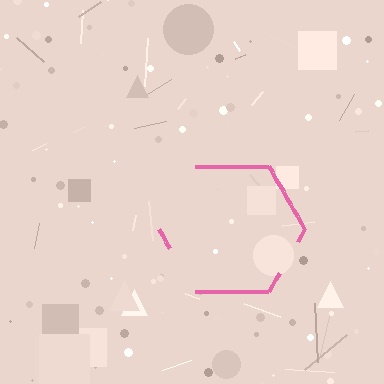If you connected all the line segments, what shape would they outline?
They would outline a hexagon.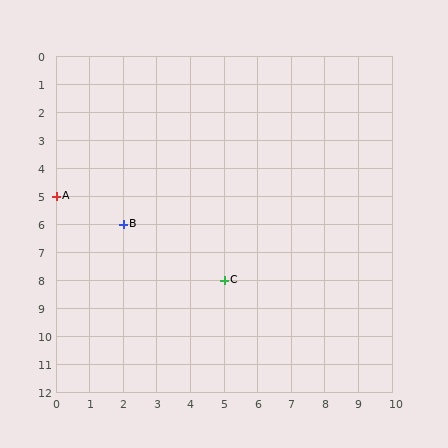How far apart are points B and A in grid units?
Points B and A are 2 columns and 1 row apart (about 2.2 grid units diagonally).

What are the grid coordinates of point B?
Point B is at grid coordinates (2, 6).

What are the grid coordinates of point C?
Point C is at grid coordinates (5, 8).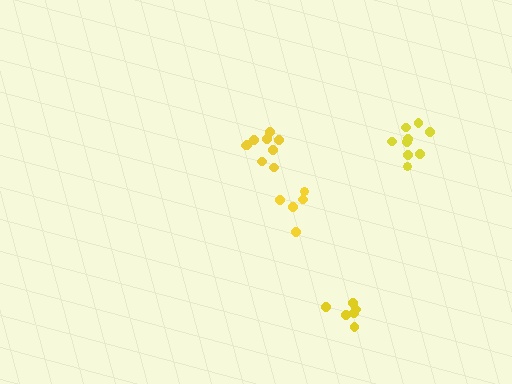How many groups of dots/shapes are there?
There are 4 groups.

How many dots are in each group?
Group 1: 9 dots, Group 2: 5 dots, Group 3: 6 dots, Group 4: 9 dots (29 total).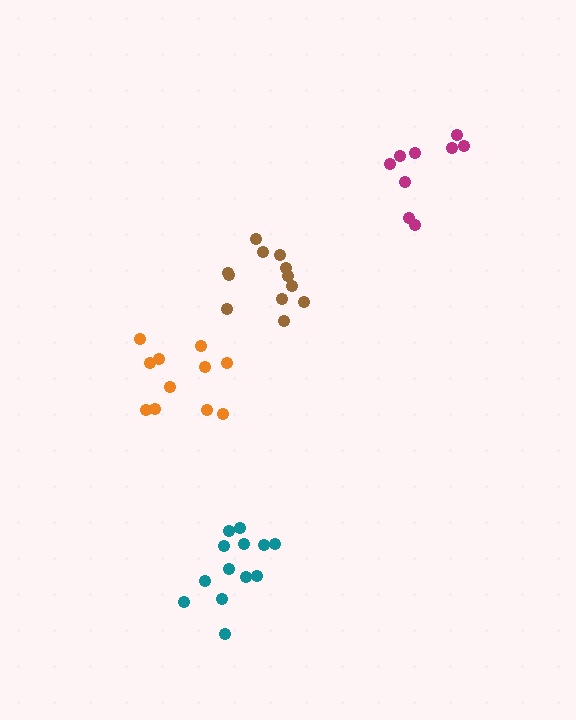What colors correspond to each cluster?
The clusters are colored: teal, brown, orange, magenta.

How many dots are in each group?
Group 1: 13 dots, Group 2: 12 dots, Group 3: 11 dots, Group 4: 9 dots (45 total).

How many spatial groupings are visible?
There are 4 spatial groupings.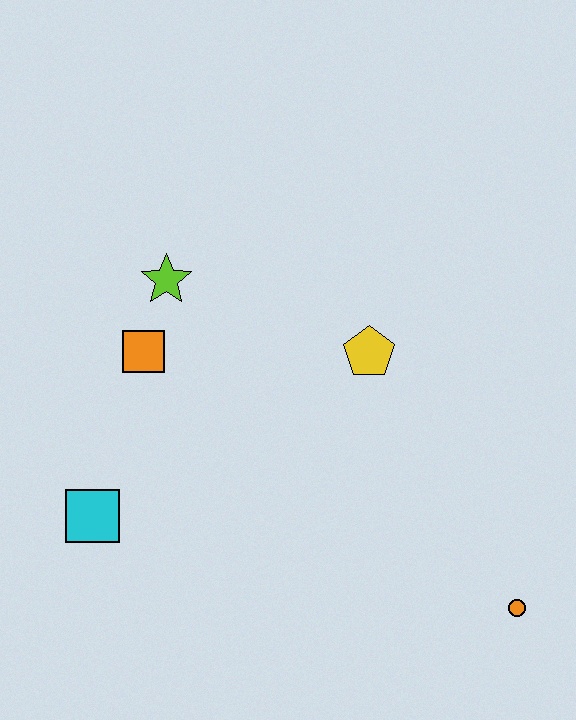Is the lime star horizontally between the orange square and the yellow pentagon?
Yes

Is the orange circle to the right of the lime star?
Yes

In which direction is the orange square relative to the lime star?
The orange square is below the lime star.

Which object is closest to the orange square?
The lime star is closest to the orange square.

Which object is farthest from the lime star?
The orange circle is farthest from the lime star.